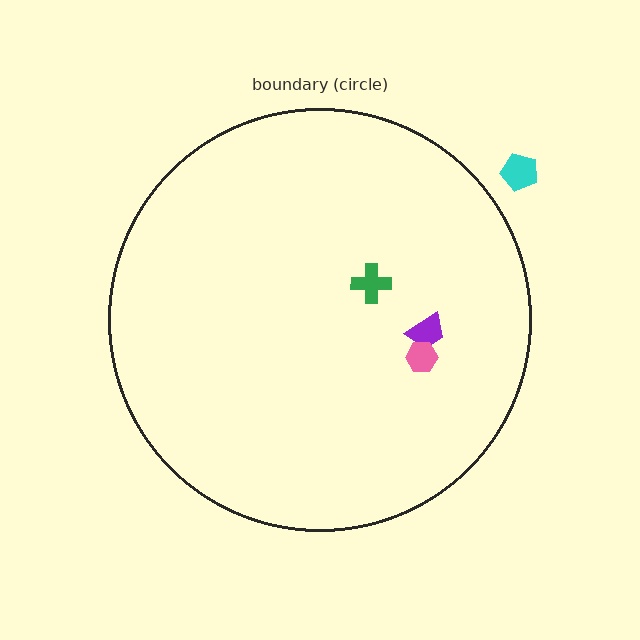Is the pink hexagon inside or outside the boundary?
Inside.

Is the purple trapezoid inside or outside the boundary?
Inside.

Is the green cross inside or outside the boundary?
Inside.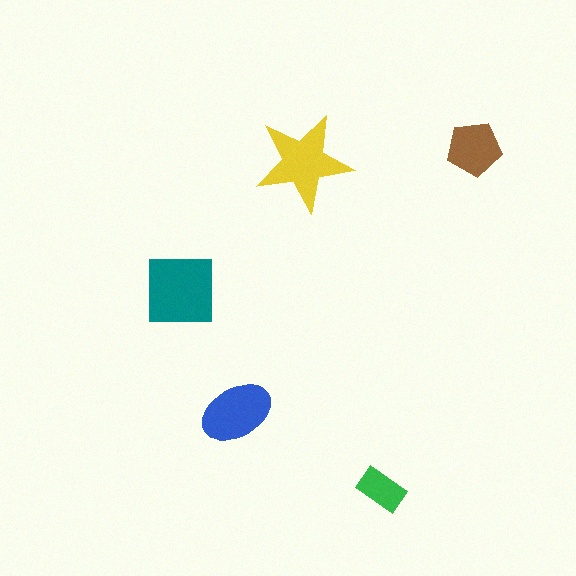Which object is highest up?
The brown pentagon is topmost.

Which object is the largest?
The teal square.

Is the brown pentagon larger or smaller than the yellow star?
Smaller.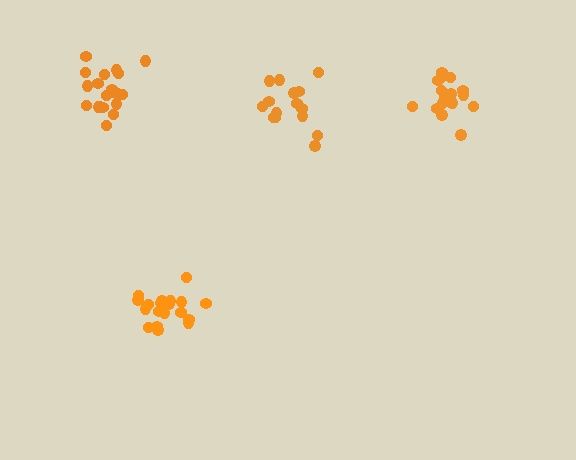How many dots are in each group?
Group 1: 15 dots, Group 2: 20 dots, Group 3: 19 dots, Group 4: 18 dots (72 total).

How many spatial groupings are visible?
There are 4 spatial groupings.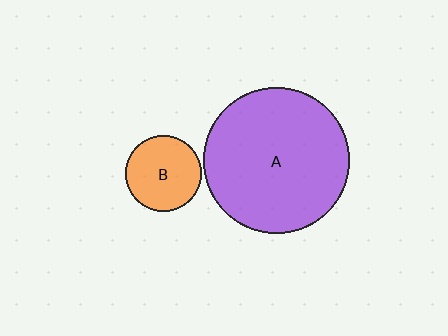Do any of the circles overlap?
No, none of the circles overlap.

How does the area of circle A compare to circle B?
Approximately 3.7 times.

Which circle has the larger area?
Circle A (purple).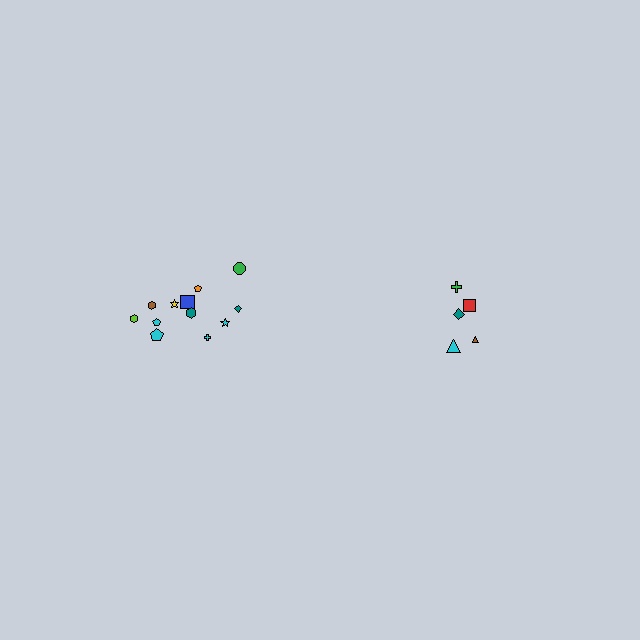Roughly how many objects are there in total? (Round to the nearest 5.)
Roughly 15 objects in total.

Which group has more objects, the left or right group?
The left group.